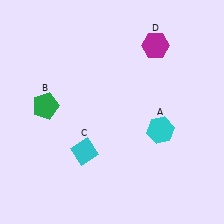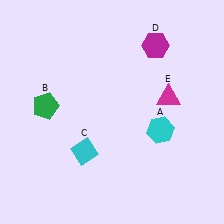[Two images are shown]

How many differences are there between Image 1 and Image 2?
There is 1 difference between the two images.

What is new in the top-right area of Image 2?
A magenta triangle (E) was added in the top-right area of Image 2.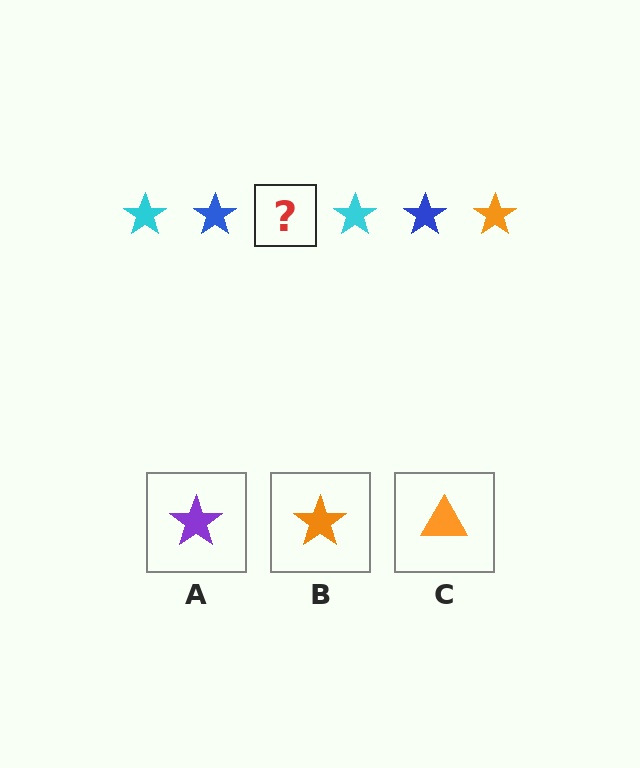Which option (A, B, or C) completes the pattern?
B.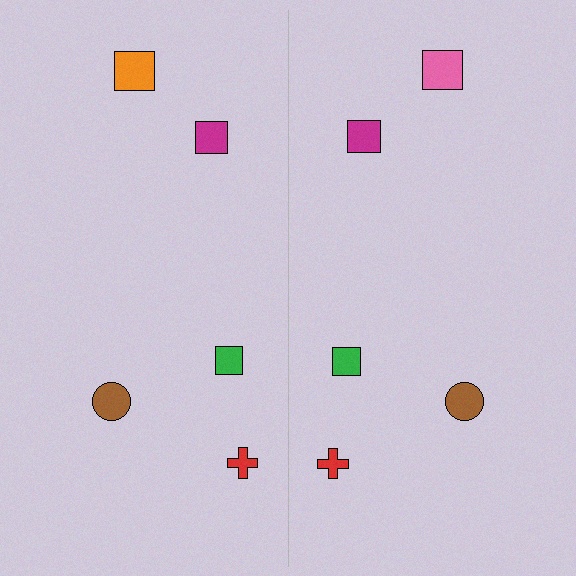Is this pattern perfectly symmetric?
No, the pattern is not perfectly symmetric. The pink square on the right side breaks the symmetry — its mirror counterpart is orange.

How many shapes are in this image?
There are 10 shapes in this image.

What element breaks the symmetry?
The pink square on the right side breaks the symmetry — its mirror counterpart is orange.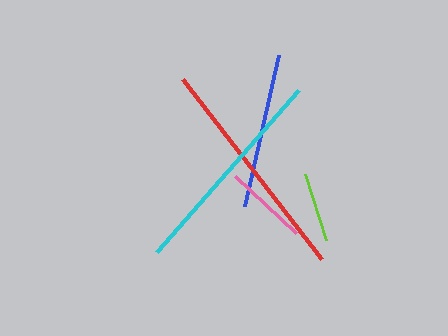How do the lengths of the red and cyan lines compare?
The red and cyan lines are approximately the same length.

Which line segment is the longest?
The red line is the longest at approximately 228 pixels.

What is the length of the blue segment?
The blue segment is approximately 154 pixels long.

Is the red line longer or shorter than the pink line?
The red line is longer than the pink line.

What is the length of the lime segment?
The lime segment is approximately 69 pixels long.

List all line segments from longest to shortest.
From longest to shortest: red, cyan, blue, pink, lime.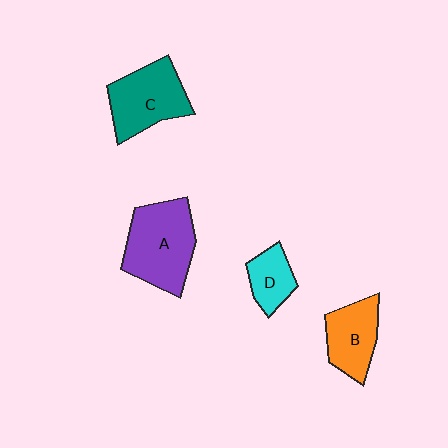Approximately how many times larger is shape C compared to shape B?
Approximately 1.3 times.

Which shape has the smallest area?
Shape D (cyan).